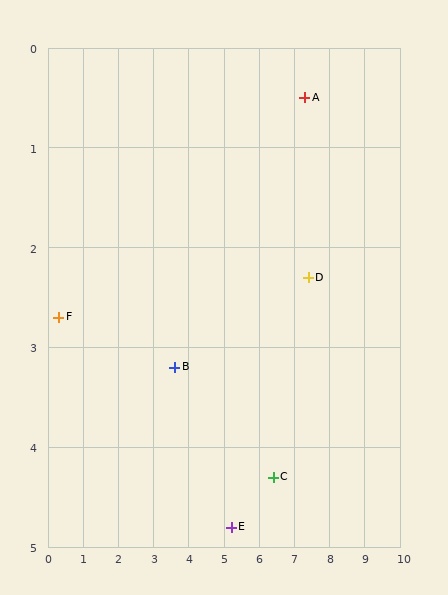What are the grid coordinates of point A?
Point A is at approximately (7.3, 0.5).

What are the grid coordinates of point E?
Point E is at approximately (5.2, 4.8).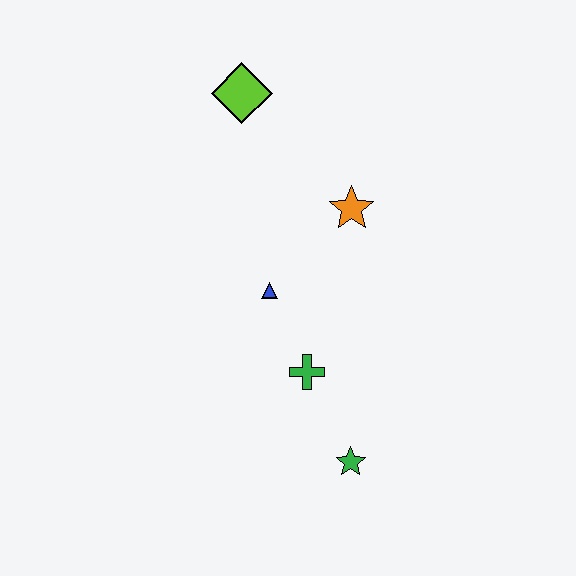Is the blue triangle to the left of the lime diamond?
No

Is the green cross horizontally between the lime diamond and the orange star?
Yes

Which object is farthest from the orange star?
The green star is farthest from the orange star.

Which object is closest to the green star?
The green cross is closest to the green star.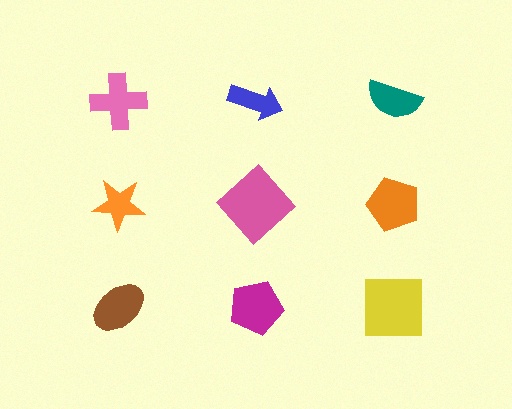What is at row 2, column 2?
A pink diamond.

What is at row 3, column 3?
A yellow square.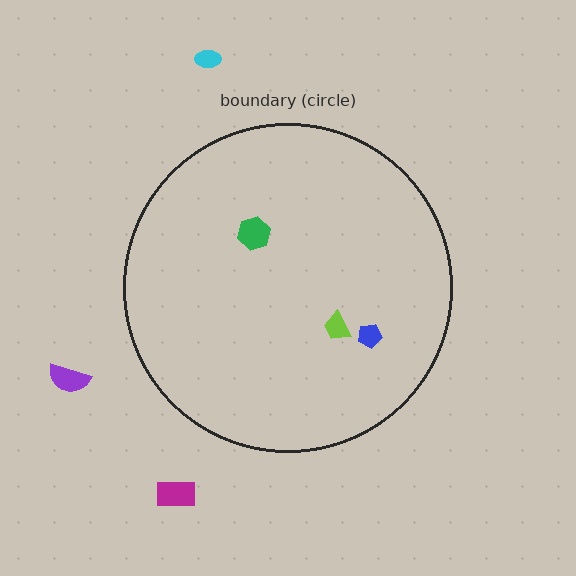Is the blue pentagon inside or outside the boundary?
Inside.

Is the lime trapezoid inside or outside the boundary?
Inside.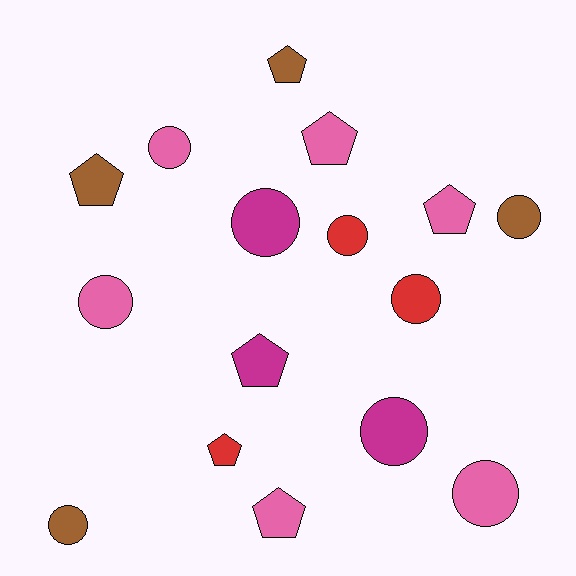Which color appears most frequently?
Pink, with 6 objects.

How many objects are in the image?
There are 16 objects.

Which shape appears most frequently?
Circle, with 9 objects.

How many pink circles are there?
There are 3 pink circles.